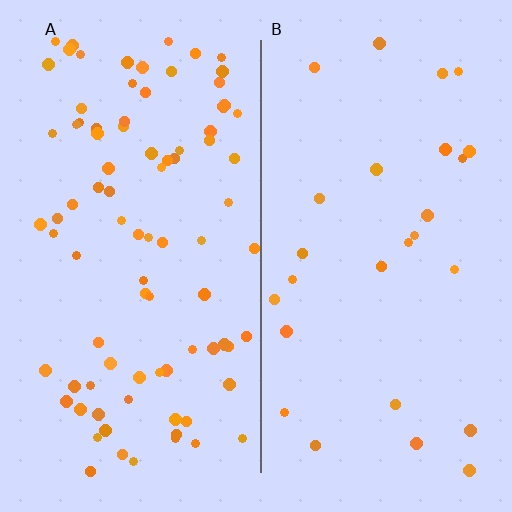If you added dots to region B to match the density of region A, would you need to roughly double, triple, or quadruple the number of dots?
Approximately triple.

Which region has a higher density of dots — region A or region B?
A (the left).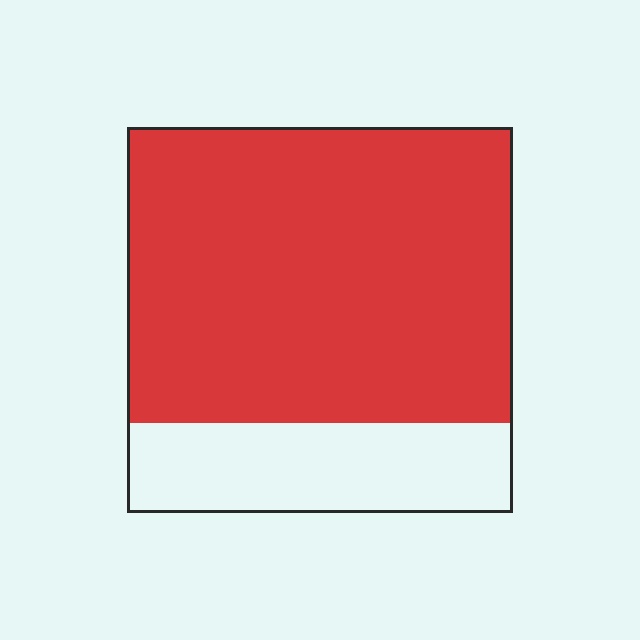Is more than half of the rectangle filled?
Yes.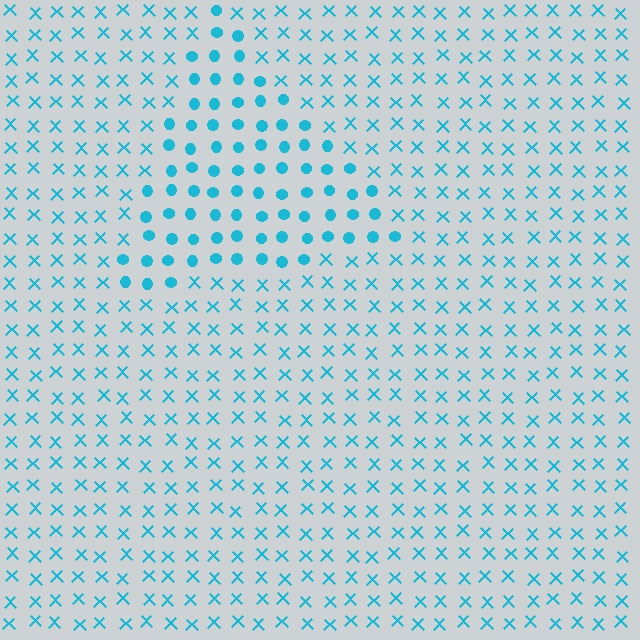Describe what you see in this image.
The image is filled with small cyan elements arranged in a uniform grid. A triangle-shaped region contains circles, while the surrounding area contains X marks. The boundary is defined purely by the change in element shape.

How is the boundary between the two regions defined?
The boundary is defined by a change in element shape: circles inside vs. X marks outside. All elements share the same color and spacing.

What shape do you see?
I see a triangle.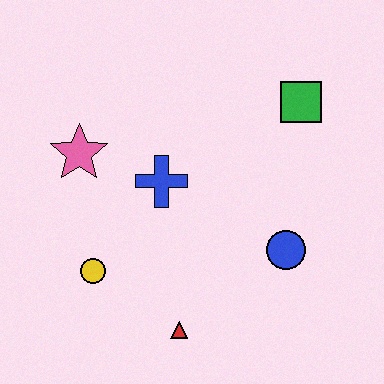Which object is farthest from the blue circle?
The pink star is farthest from the blue circle.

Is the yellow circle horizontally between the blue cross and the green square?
No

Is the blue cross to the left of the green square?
Yes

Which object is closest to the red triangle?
The yellow circle is closest to the red triangle.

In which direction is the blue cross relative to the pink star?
The blue cross is to the right of the pink star.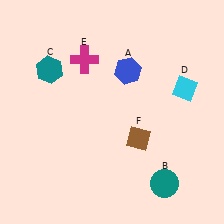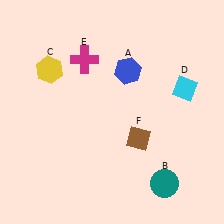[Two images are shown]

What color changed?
The hexagon (C) changed from teal in Image 1 to yellow in Image 2.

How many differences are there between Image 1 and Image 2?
There is 1 difference between the two images.